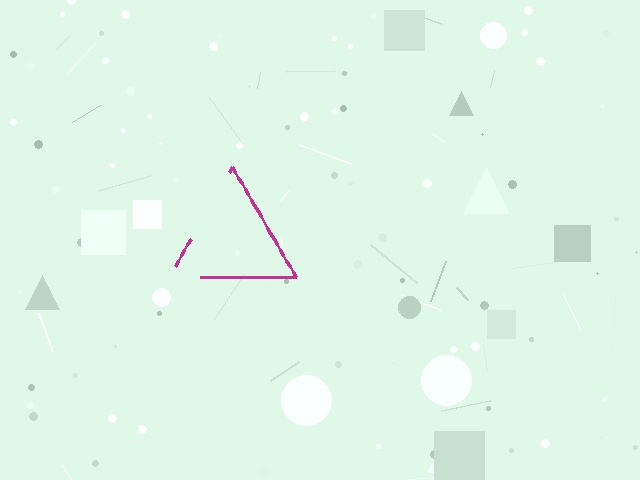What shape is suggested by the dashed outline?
The dashed outline suggests a triangle.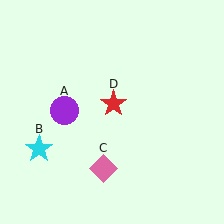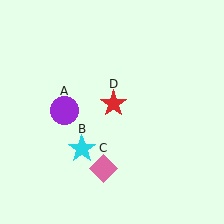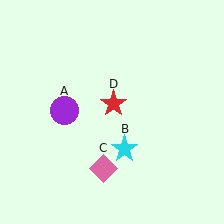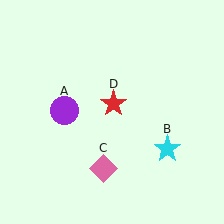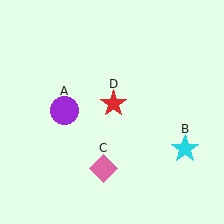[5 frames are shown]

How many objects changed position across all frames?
1 object changed position: cyan star (object B).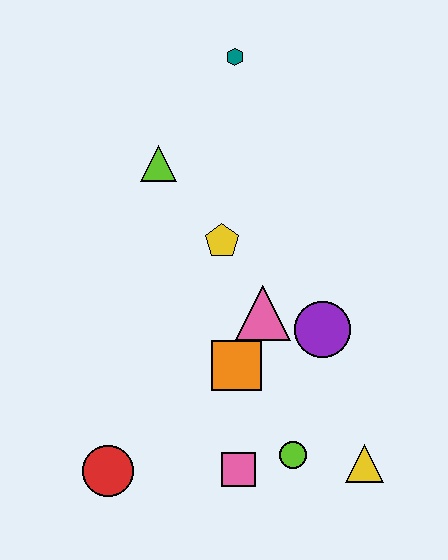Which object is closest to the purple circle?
The pink triangle is closest to the purple circle.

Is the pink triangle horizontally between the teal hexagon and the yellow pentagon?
No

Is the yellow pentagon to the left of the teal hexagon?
Yes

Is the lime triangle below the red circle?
No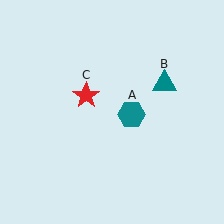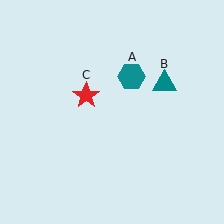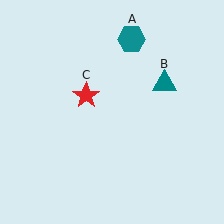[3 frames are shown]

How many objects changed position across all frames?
1 object changed position: teal hexagon (object A).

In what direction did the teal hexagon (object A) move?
The teal hexagon (object A) moved up.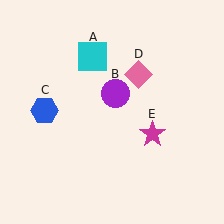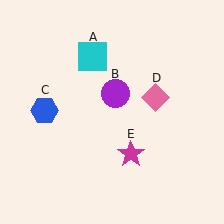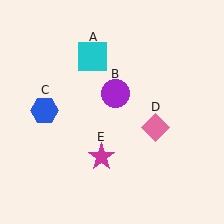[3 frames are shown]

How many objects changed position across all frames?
2 objects changed position: pink diamond (object D), magenta star (object E).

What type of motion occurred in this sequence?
The pink diamond (object D), magenta star (object E) rotated clockwise around the center of the scene.